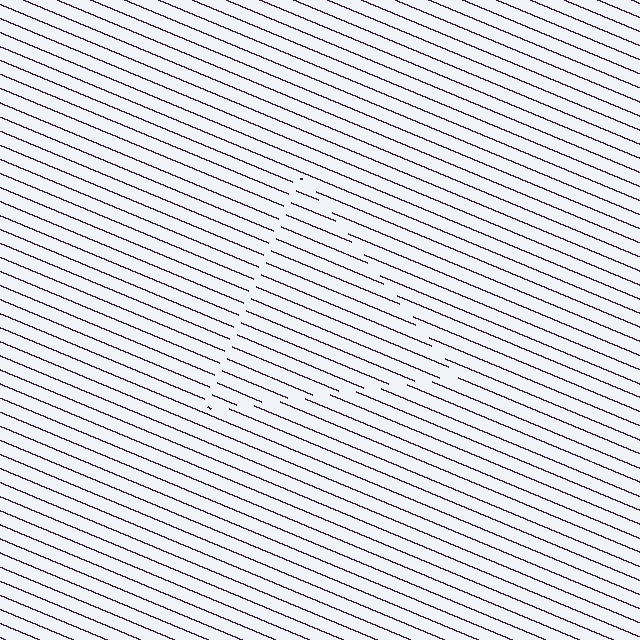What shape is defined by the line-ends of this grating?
An illusory triangle. The interior of the shape contains the same grating, shifted by half a period — the contour is defined by the phase discontinuity where line-ends from the inner and outer gratings abut.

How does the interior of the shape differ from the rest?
The interior of the shape contains the same grating, shifted by half a period — the contour is defined by the phase discontinuity where line-ends from the inner and outer gratings abut.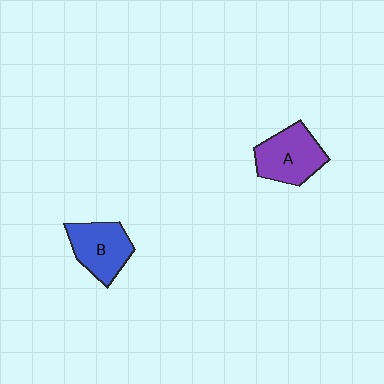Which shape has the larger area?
Shape A (purple).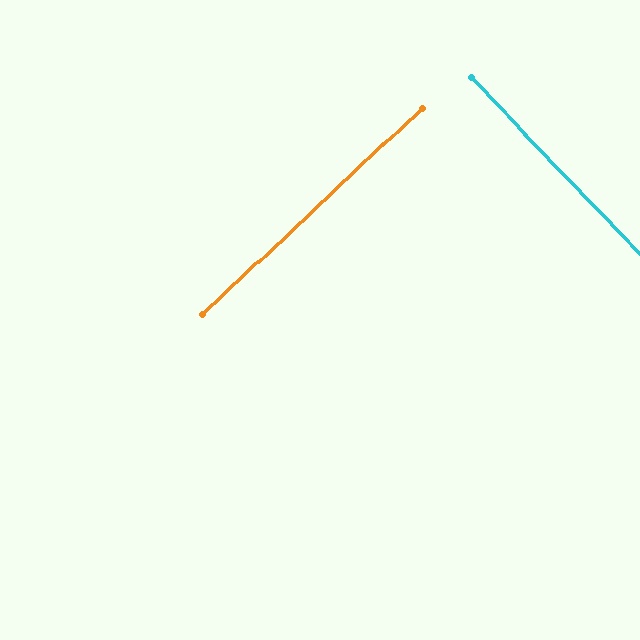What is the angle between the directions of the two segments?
Approximately 90 degrees.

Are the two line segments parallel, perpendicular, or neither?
Perpendicular — they meet at approximately 90°.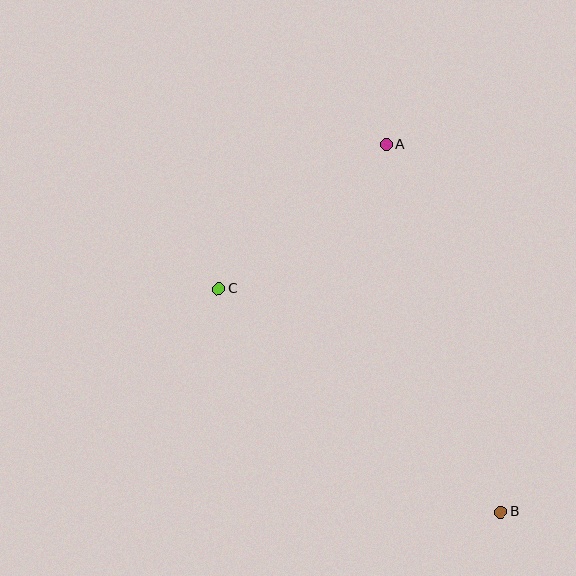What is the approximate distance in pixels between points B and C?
The distance between B and C is approximately 359 pixels.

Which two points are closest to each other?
Points A and C are closest to each other.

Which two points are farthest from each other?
Points A and B are farthest from each other.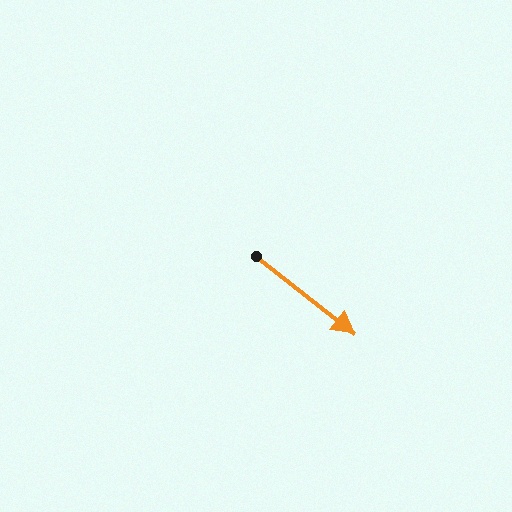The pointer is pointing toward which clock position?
Roughly 4 o'clock.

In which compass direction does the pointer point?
Southeast.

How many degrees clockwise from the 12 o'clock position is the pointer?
Approximately 128 degrees.